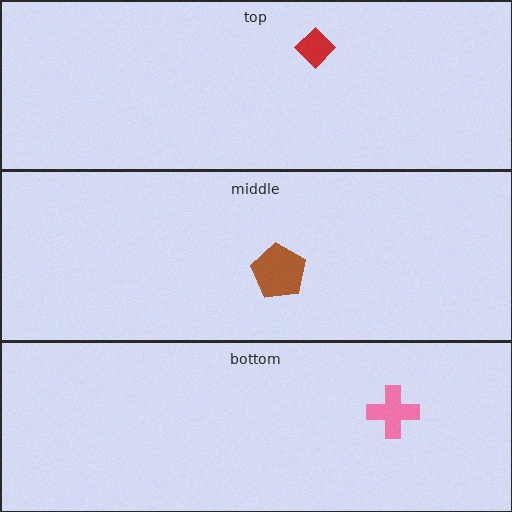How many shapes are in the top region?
1.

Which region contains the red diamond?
The top region.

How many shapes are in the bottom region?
1.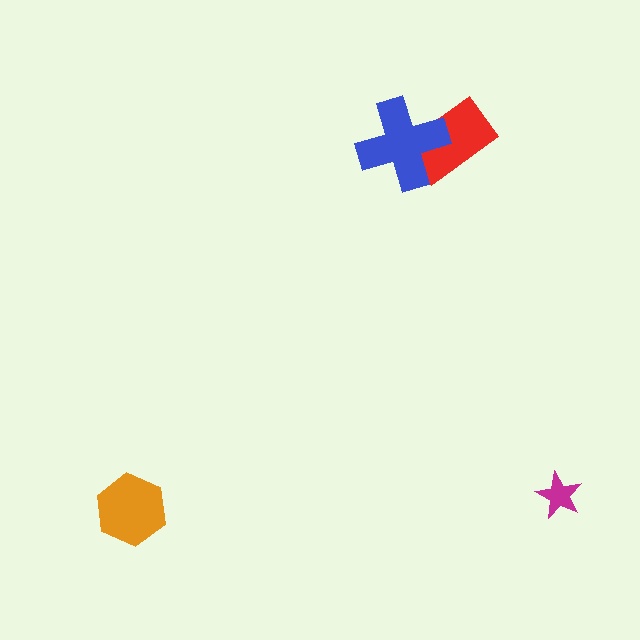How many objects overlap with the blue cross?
1 object overlaps with the blue cross.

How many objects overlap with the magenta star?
0 objects overlap with the magenta star.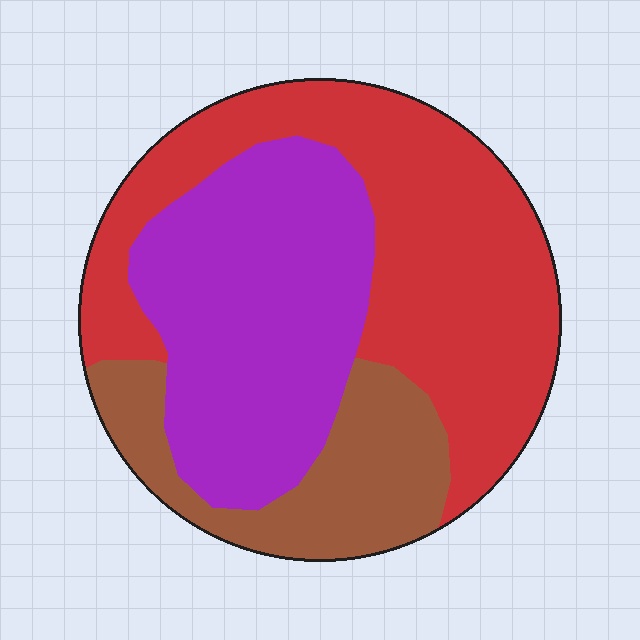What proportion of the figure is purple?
Purple takes up between a quarter and a half of the figure.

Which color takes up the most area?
Red, at roughly 45%.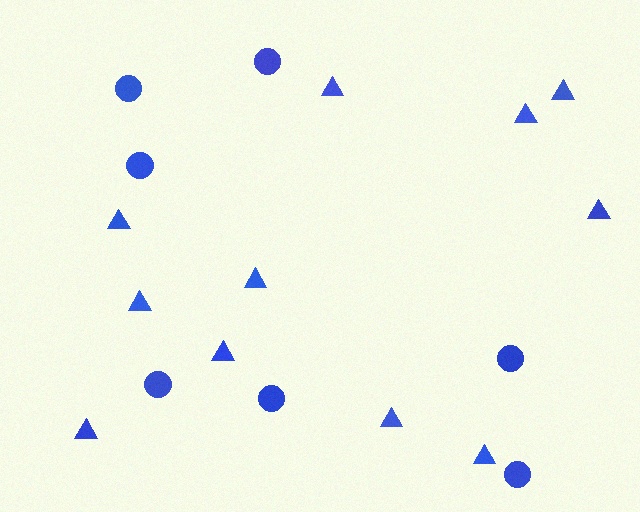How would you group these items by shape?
There are 2 groups: one group of triangles (11) and one group of circles (7).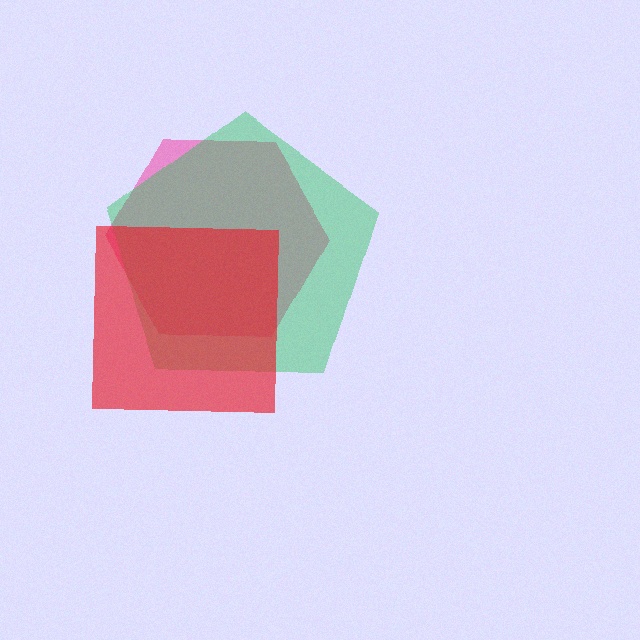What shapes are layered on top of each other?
The layered shapes are: a pink hexagon, a green pentagon, a red square.